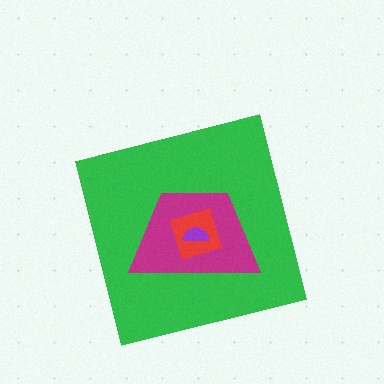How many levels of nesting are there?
4.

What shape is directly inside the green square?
The magenta trapezoid.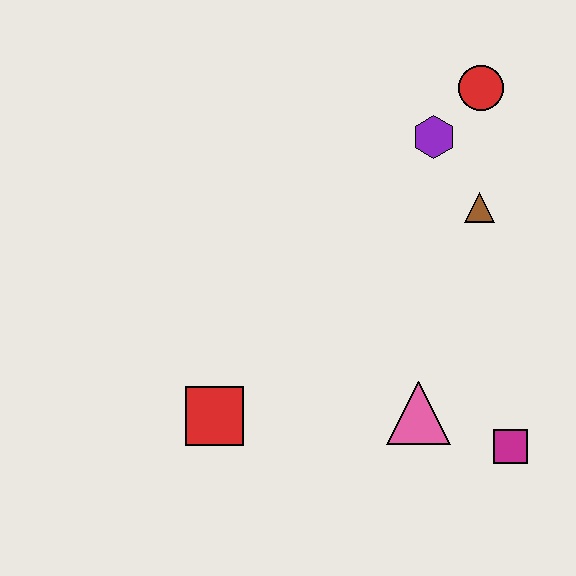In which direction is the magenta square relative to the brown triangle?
The magenta square is below the brown triangle.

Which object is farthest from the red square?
The red circle is farthest from the red square.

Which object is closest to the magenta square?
The pink triangle is closest to the magenta square.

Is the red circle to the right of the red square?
Yes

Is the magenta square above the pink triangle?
No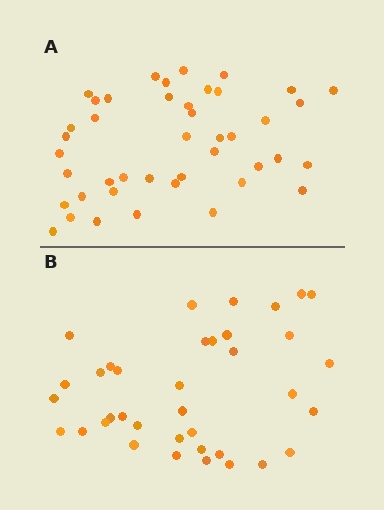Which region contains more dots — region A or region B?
Region A (the top region) has more dots.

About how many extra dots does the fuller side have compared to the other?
Region A has about 6 more dots than region B.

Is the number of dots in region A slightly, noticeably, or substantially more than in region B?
Region A has only slightly more — the two regions are fairly close. The ratio is roughly 1.2 to 1.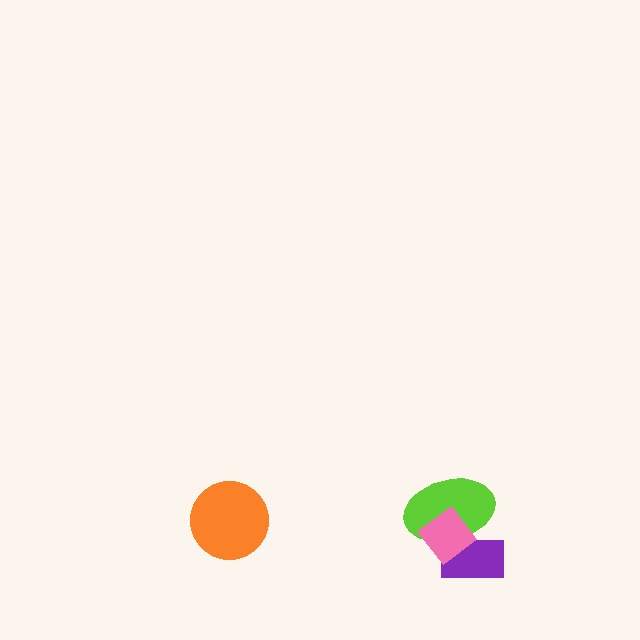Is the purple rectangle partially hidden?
Yes, it is partially covered by another shape.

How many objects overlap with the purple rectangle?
2 objects overlap with the purple rectangle.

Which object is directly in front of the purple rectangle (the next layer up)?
The lime ellipse is directly in front of the purple rectangle.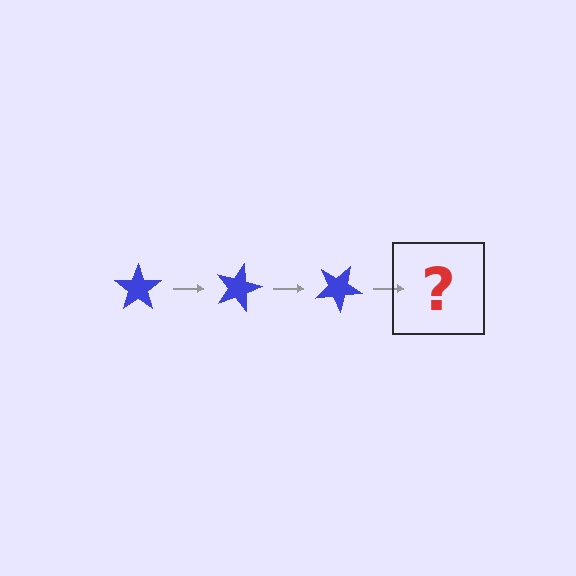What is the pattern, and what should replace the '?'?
The pattern is that the star rotates 15 degrees each step. The '?' should be a blue star rotated 45 degrees.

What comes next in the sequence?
The next element should be a blue star rotated 45 degrees.